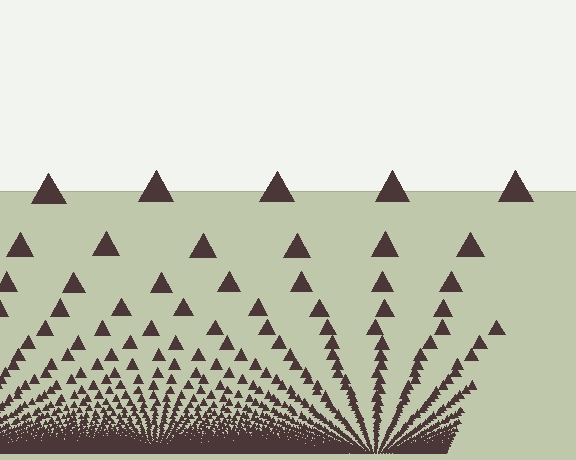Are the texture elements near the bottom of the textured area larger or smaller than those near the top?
Smaller. The gradient is inverted — elements near the bottom are smaller and denser.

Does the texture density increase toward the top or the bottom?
Density increases toward the bottom.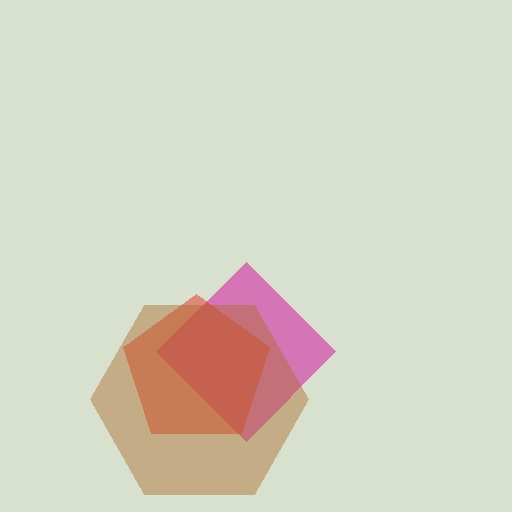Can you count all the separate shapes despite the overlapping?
Yes, there are 3 separate shapes.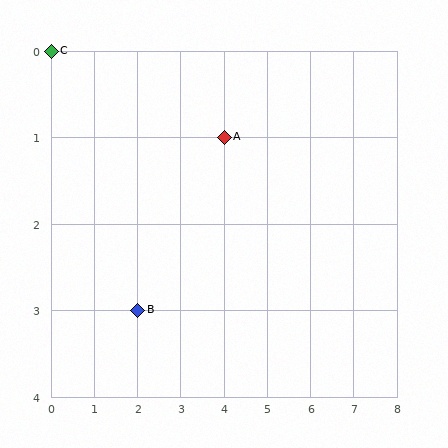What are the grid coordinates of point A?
Point A is at grid coordinates (4, 1).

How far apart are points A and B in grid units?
Points A and B are 2 columns and 2 rows apart (about 2.8 grid units diagonally).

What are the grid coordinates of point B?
Point B is at grid coordinates (2, 3).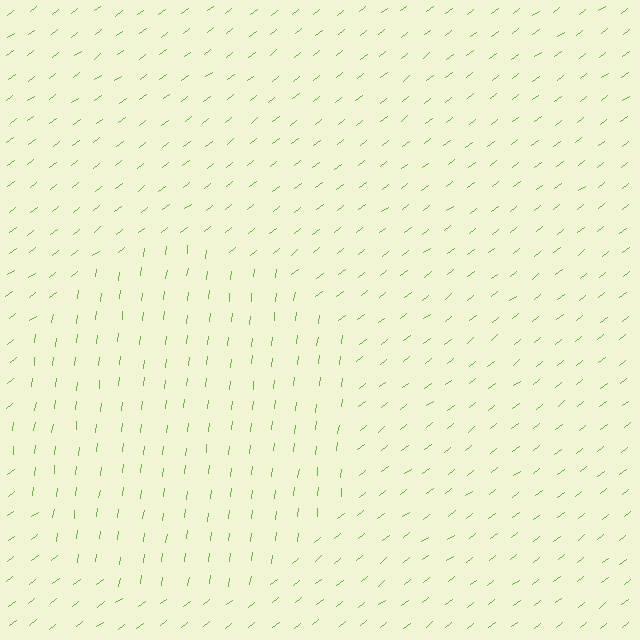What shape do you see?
I see a circle.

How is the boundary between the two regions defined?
The boundary is defined purely by a change in line orientation (approximately 45 degrees difference). All lines are the same color and thickness.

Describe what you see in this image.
The image is filled with small lime line segments. A circle region in the image has lines oriented differently from the surrounding lines, creating a visible texture boundary.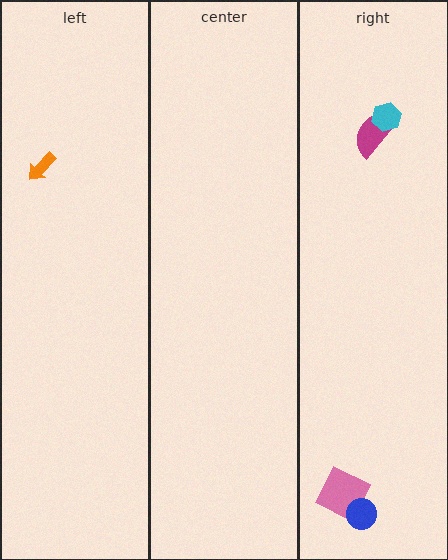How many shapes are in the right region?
4.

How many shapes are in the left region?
1.